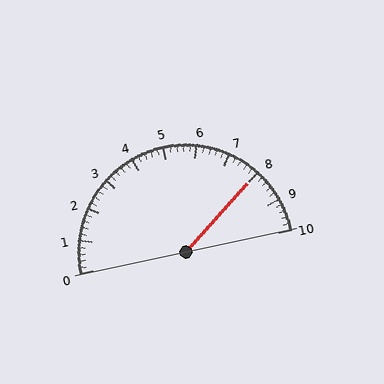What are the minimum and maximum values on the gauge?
The gauge ranges from 0 to 10.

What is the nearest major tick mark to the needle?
The nearest major tick mark is 8.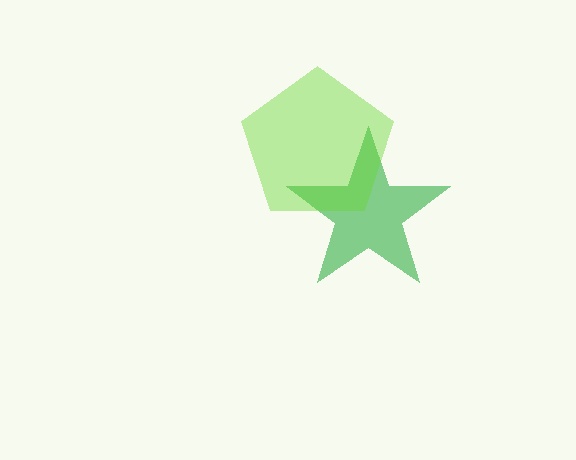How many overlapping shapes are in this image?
There are 2 overlapping shapes in the image.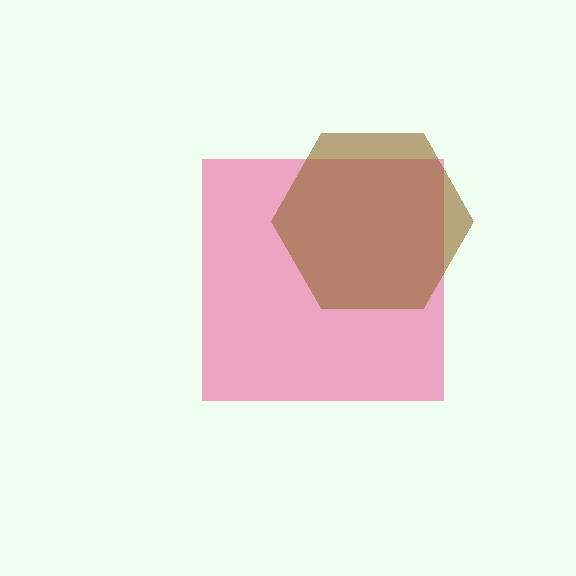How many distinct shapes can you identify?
There are 2 distinct shapes: a pink square, a brown hexagon.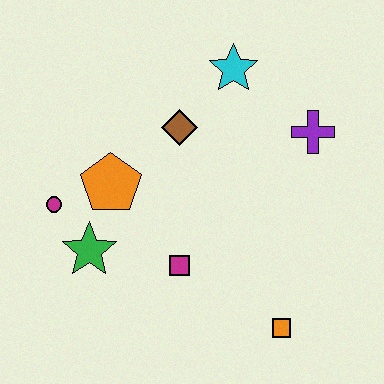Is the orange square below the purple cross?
Yes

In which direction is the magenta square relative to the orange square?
The magenta square is to the left of the orange square.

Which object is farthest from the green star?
The purple cross is farthest from the green star.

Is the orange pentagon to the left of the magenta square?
Yes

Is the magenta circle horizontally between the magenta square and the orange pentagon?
No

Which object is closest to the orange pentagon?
The magenta circle is closest to the orange pentagon.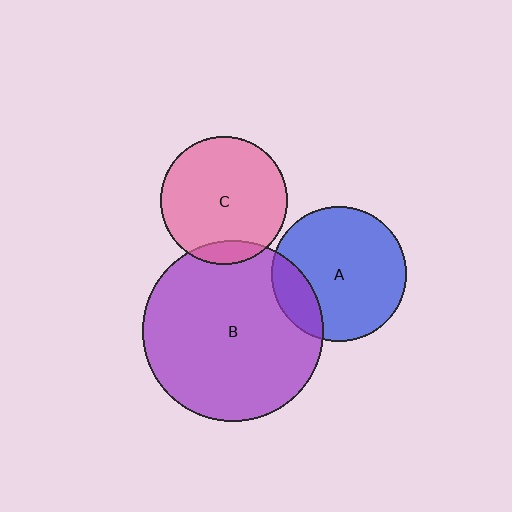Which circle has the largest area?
Circle B (purple).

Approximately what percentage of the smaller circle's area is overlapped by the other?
Approximately 20%.